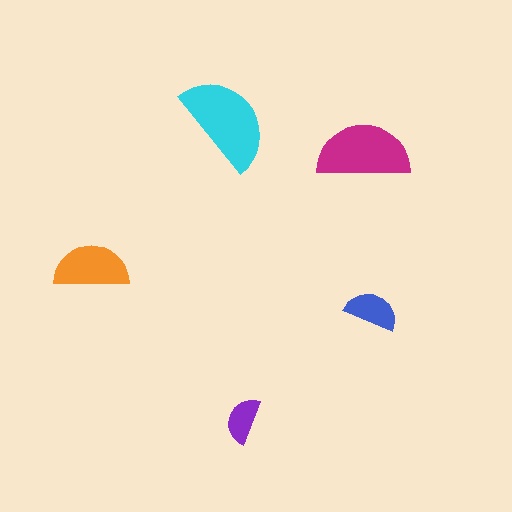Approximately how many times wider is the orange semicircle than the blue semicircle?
About 1.5 times wider.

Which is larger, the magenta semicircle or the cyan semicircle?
The cyan one.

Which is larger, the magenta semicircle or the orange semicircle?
The magenta one.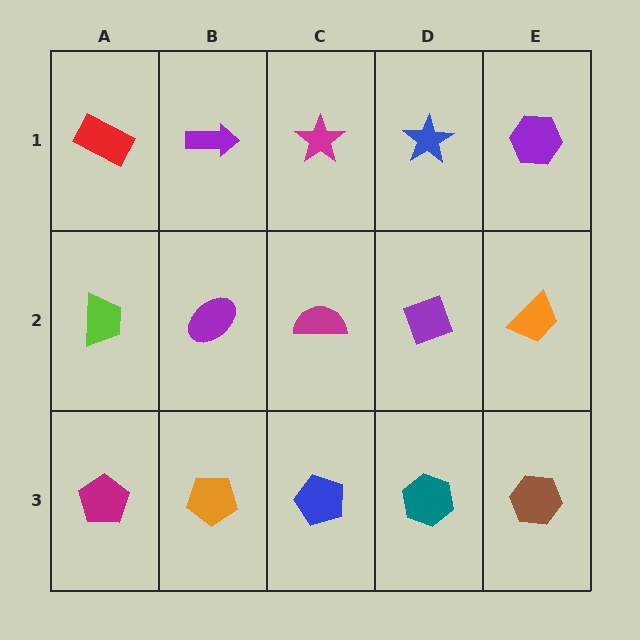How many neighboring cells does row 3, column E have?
2.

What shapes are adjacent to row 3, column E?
An orange trapezoid (row 2, column E), a teal hexagon (row 3, column D).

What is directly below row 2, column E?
A brown hexagon.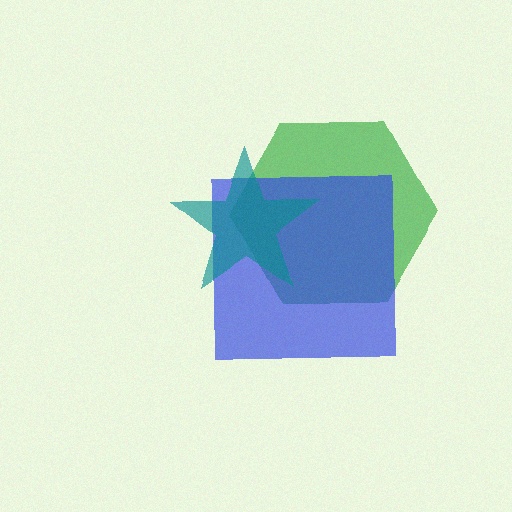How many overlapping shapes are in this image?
There are 3 overlapping shapes in the image.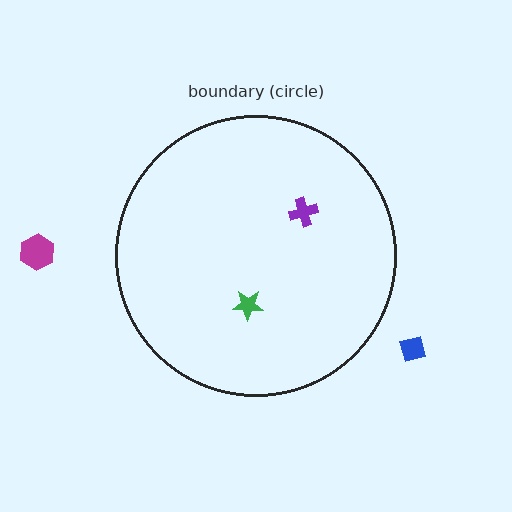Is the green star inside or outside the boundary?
Inside.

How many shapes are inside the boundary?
2 inside, 2 outside.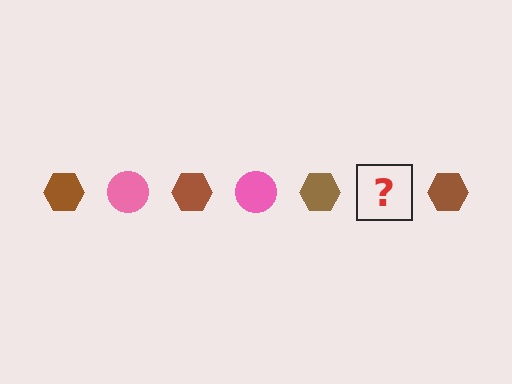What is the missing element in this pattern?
The missing element is a pink circle.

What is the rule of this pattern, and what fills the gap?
The rule is that the pattern alternates between brown hexagon and pink circle. The gap should be filled with a pink circle.